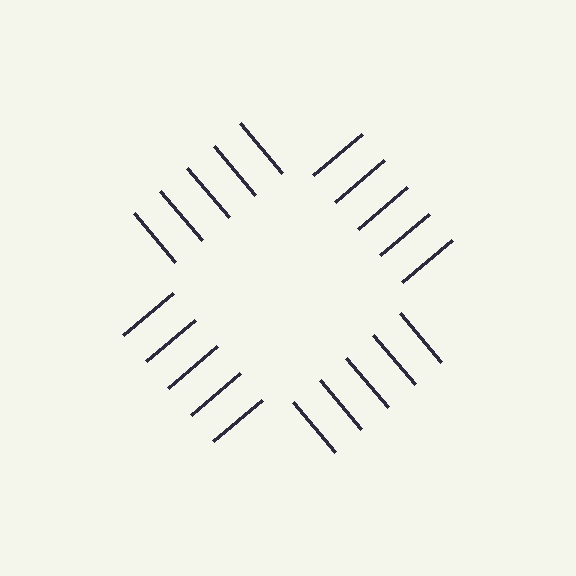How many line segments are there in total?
20 — 5 along each of the 4 edges.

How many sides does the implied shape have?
4 sides — the line-ends trace a square.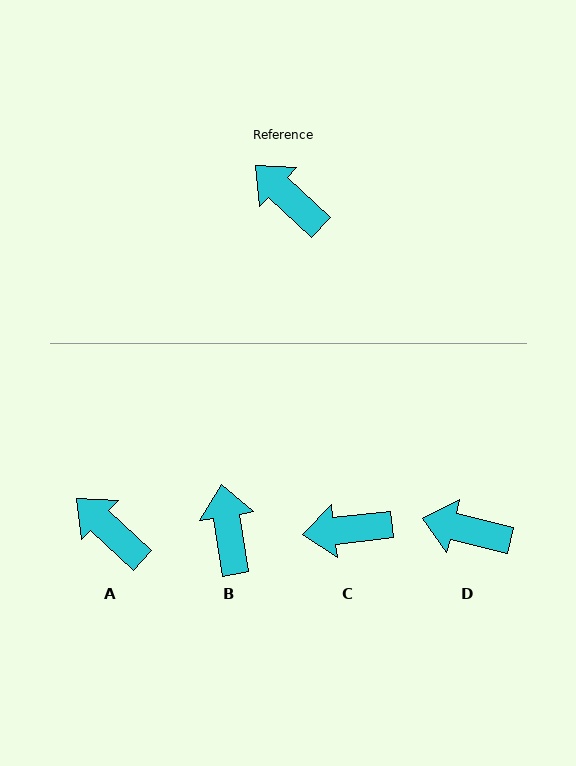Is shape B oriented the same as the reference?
No, it is off by about 38 degrees.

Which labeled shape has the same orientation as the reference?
A.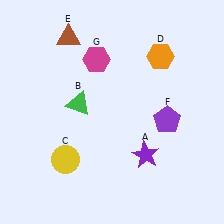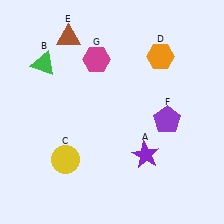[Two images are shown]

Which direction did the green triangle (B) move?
The green triangle (B) moved up.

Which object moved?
The green triangle (B) moved up.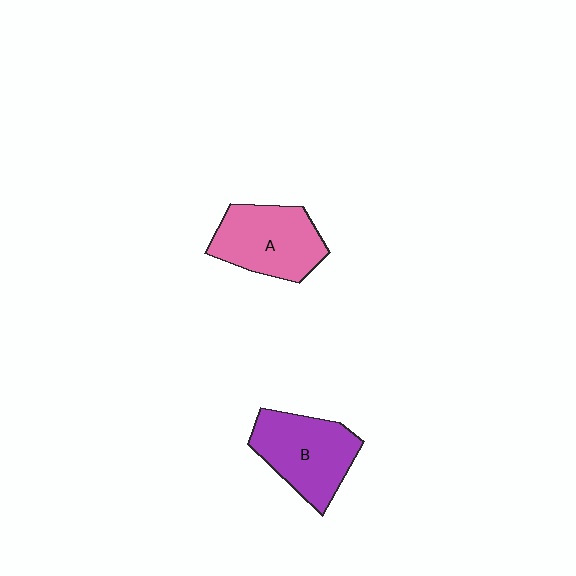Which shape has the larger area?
Shape B (purple).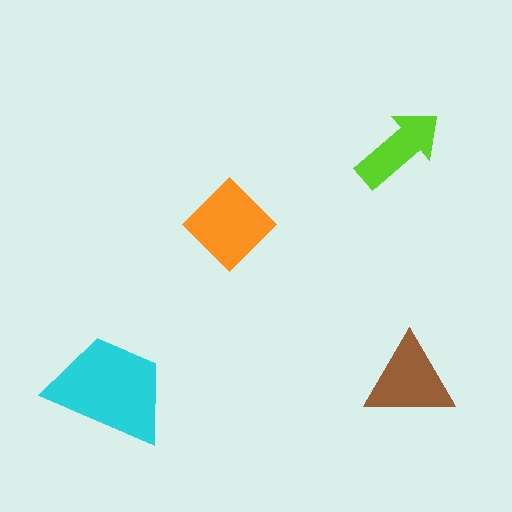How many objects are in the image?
There are 4 objects in the image.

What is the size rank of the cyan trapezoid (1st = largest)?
1st.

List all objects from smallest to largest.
The lime arrow, the brown triangle, the orange diamond, the cyan trapezoid.